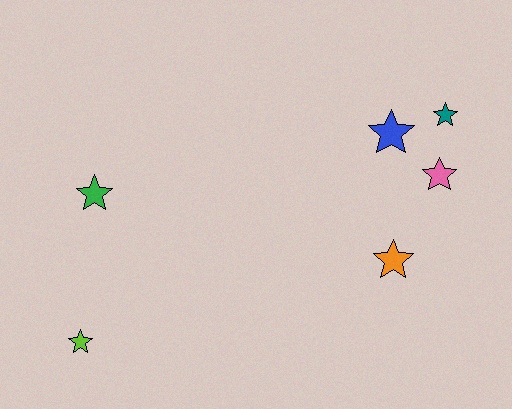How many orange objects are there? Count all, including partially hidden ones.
There is 1 orange object.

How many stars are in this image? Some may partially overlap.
There are 6 stars.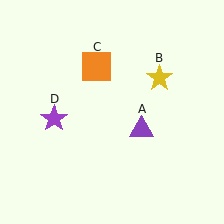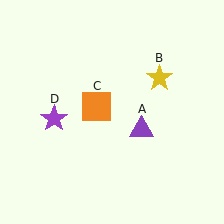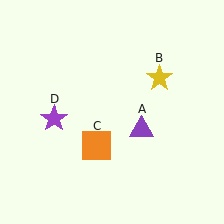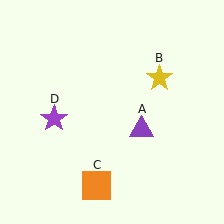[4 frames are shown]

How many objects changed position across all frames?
1 object changed position: orange square (object C).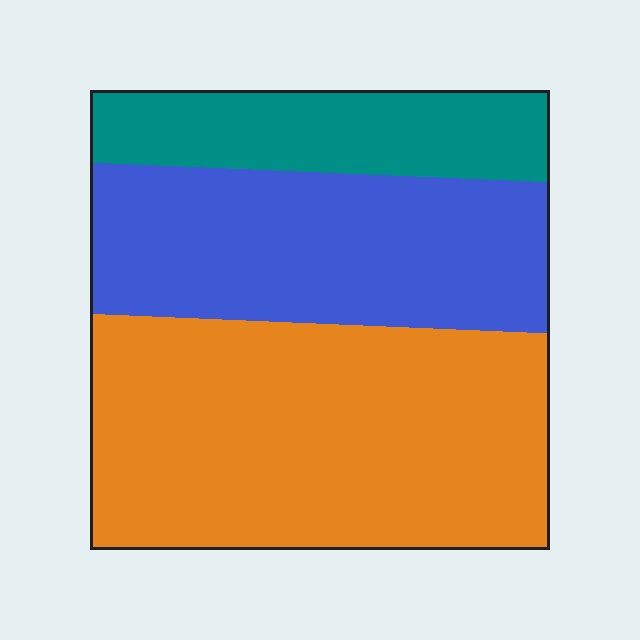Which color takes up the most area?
Orange, at roughly 50%.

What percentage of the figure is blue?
Blue takes up about one third (1/3) of the figure.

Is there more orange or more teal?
Orange.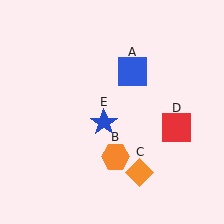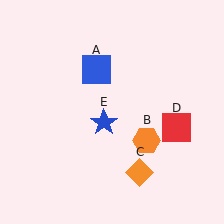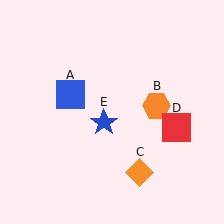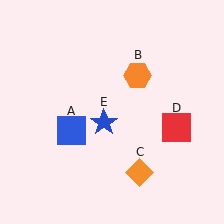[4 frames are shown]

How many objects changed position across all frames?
2 objects changed position: blue square (object A), orange hexagon (object B).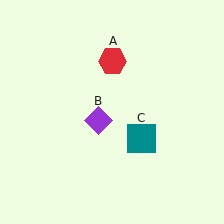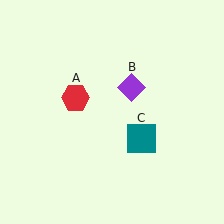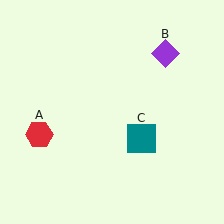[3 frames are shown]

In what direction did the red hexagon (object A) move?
The red hexagon (object A) moved down and to the left.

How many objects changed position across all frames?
2 objects changed position: red hexagon (object A), purple diamond (object B).